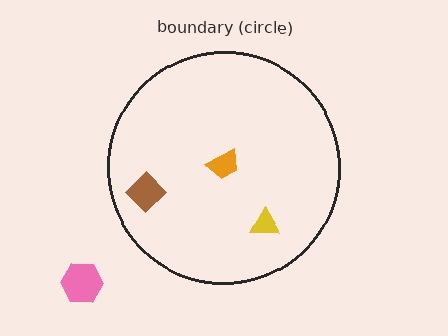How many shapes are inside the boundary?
3 inside, 1 outside.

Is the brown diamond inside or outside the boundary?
Inside.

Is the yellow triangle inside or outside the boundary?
Inside.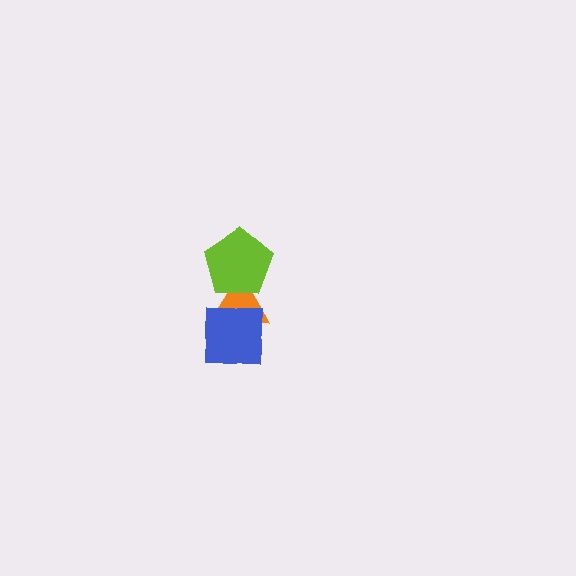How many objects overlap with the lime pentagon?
1 object overlaps with the lime pentagon.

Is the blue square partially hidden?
No, no other shape covers it.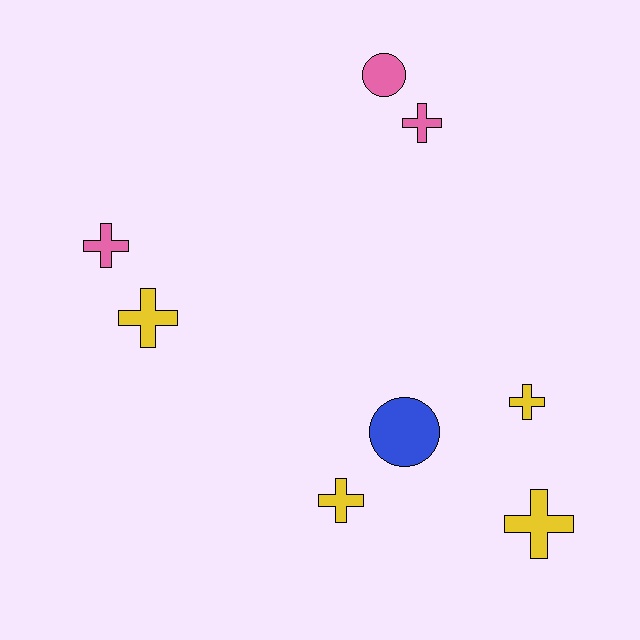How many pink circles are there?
There is 1 pink circle.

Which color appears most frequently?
Yellow, with 4 objects.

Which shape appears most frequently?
Cross, with 6 objects.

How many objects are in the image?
There are 8 objects.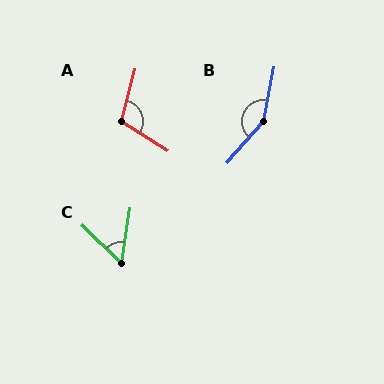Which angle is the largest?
B, at approximately 150 degrees.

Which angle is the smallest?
C, at approximately 55 degrees.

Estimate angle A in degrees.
Approximately 108 degrees.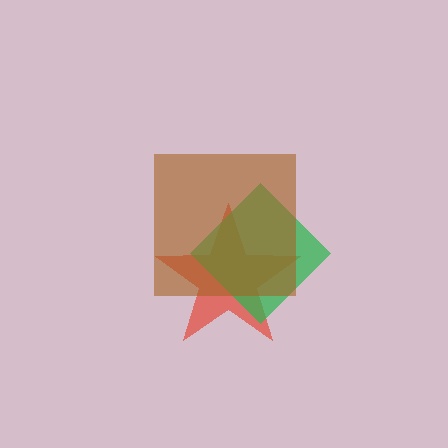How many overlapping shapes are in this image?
There are 3 overlapping shapes in the image.